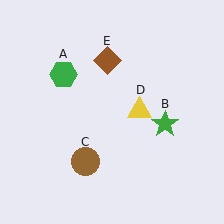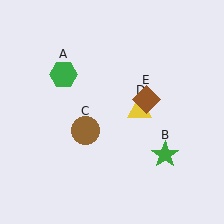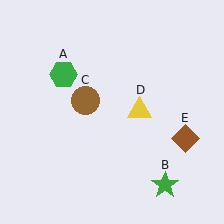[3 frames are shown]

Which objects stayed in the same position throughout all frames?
Green hexagon (object A) and yellow triangle (object D) remained stationary.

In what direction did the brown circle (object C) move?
The brown circle (object C) moved up.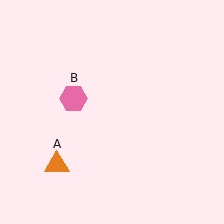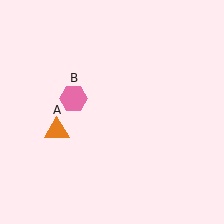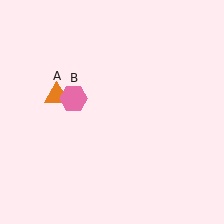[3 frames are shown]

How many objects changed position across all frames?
1 object changed position: orange triangle (object A).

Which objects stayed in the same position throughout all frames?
Pink hexagon (object B) remained stationary.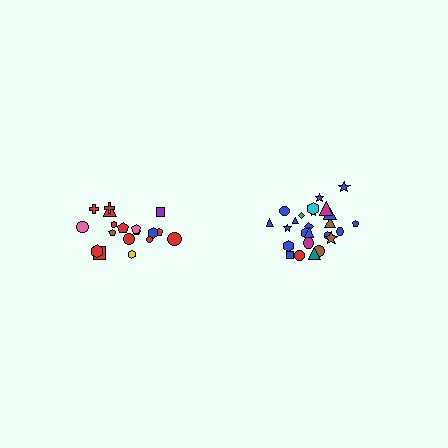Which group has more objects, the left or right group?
The right group.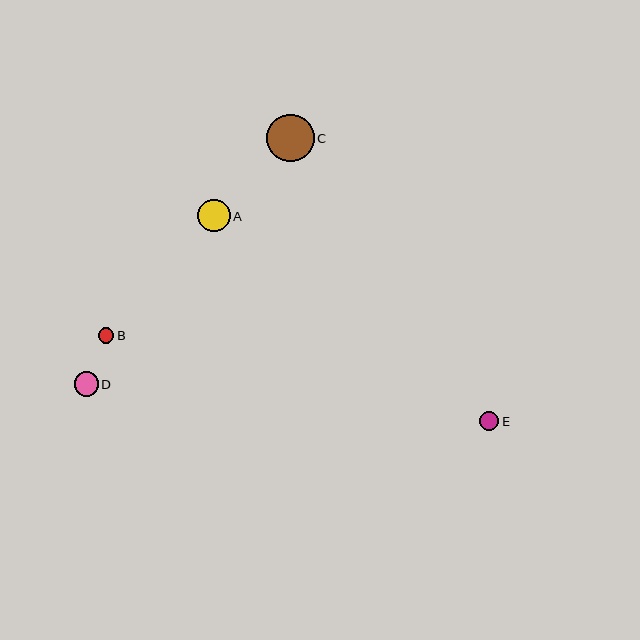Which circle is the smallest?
Circle B is the smallest with a size of approximately 16 pixels.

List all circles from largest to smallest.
From largest to smallest: C, A, D, E, B.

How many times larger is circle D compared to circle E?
Circle D is approximately 1.2 times the size of circle E.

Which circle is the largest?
Circle C is the largest with a size of approximately 47 pixels.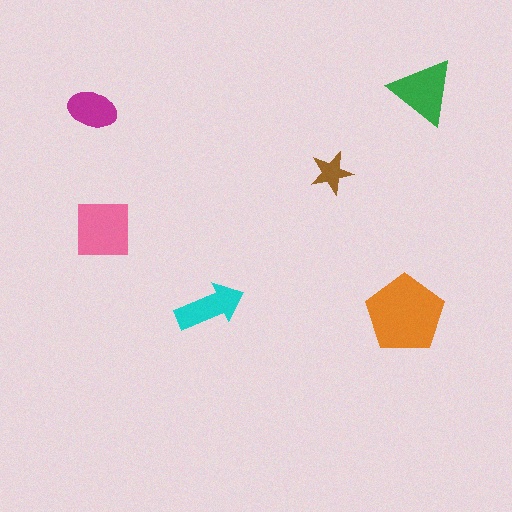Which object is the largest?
The orange pentagon.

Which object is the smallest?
The brown star.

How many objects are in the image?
There are 6 objects in the image.